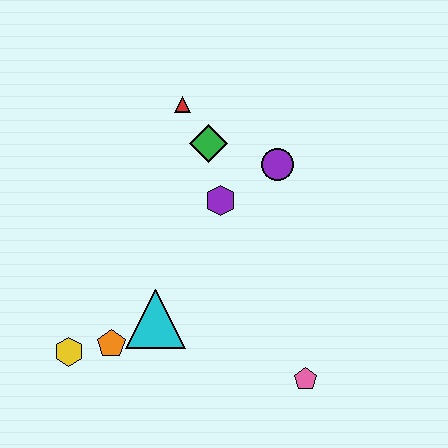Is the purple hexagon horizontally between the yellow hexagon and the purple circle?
Yes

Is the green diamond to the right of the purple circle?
No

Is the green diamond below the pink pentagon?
No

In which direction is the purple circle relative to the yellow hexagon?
The purple circle is to the right of the yellow hexagon.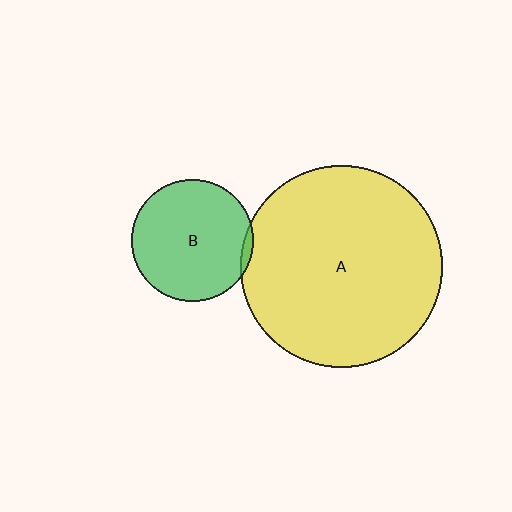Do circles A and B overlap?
Yes.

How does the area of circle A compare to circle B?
Approximately 2.7 times.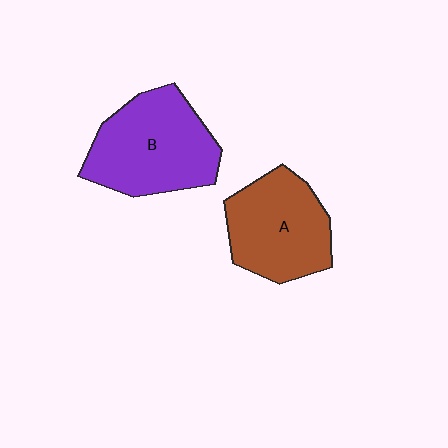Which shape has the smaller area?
Shape A (brown).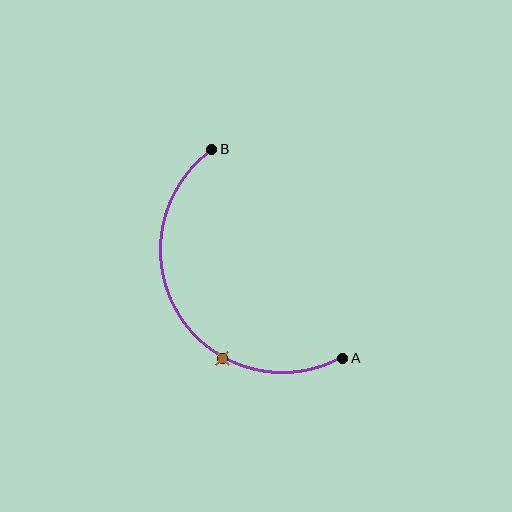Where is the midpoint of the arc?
The arc midpoint is the point on the curve farthest from the straight line joining A and B. It sits to the left of that line.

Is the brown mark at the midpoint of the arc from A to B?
No. The brown mark lies on the arc but is closer to endpoint A. The arc midpoint would be at the point on the curve equidistant along the arc from both A and B.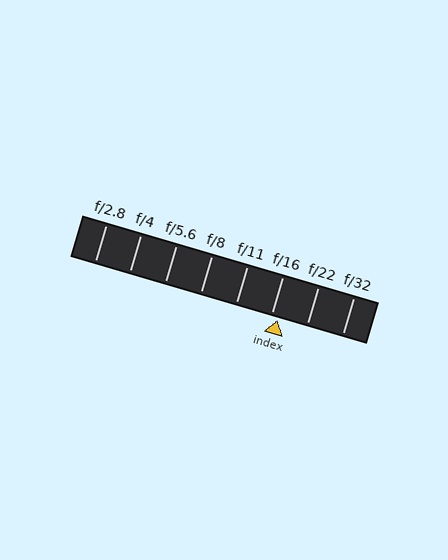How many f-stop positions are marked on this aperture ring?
There are 8 f-stop positions marked.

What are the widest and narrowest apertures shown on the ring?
The widest aperture shown is f/2.8 and the narrowest is f/32.